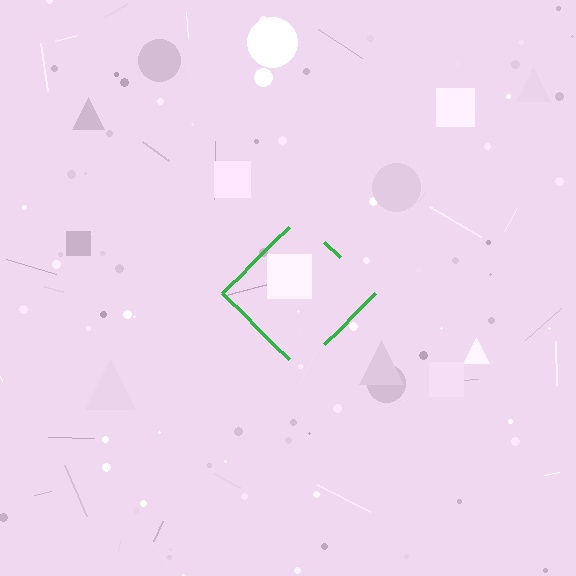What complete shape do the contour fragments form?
The contour fragments form a diamond.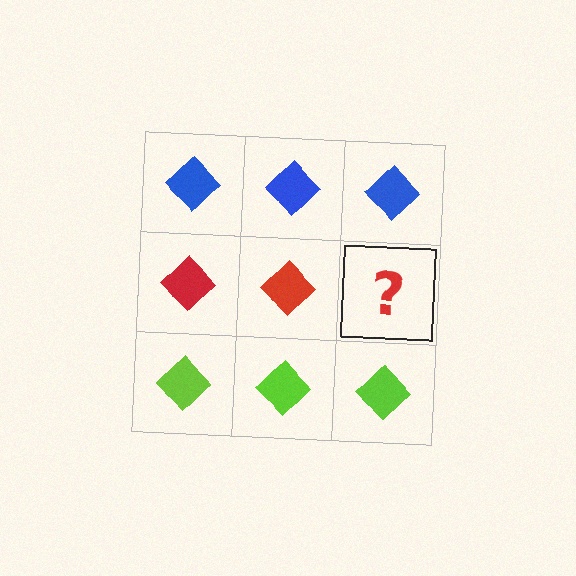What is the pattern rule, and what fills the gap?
The rule is that each row has a consistent color. The gap should be filled with a red diamond.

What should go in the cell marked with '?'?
The missing cell should contain a red diamond.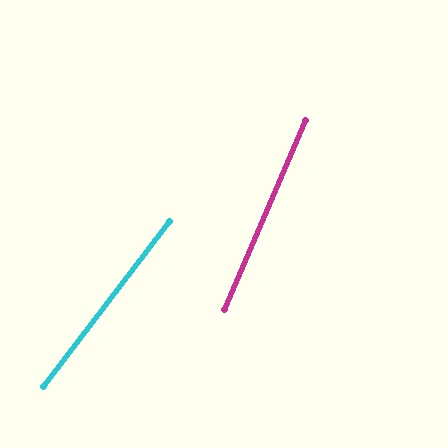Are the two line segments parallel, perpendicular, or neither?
Neither parallel nor perpendicular — they differ by about 14°.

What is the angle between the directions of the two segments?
Approximately 14 degrees.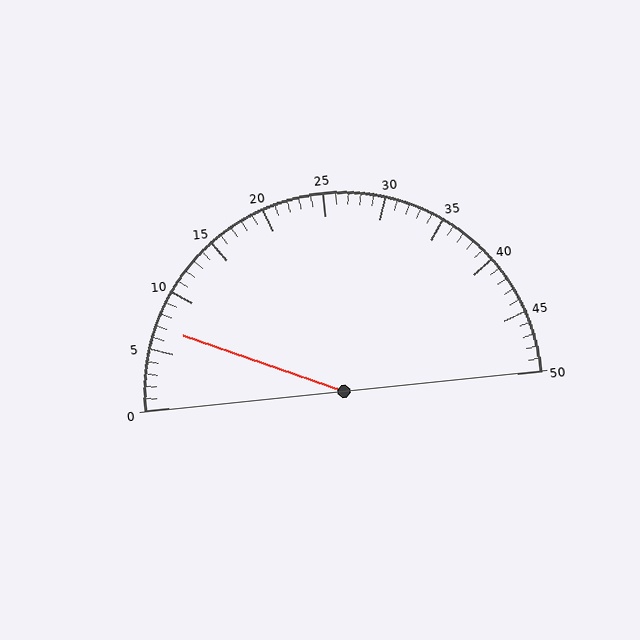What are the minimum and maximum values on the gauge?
The gauge ranges from 0 to 50.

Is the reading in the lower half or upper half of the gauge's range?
The reading is in the lower half of the range (0 to 50).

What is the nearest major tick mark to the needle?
The nearest major tick mark is 5.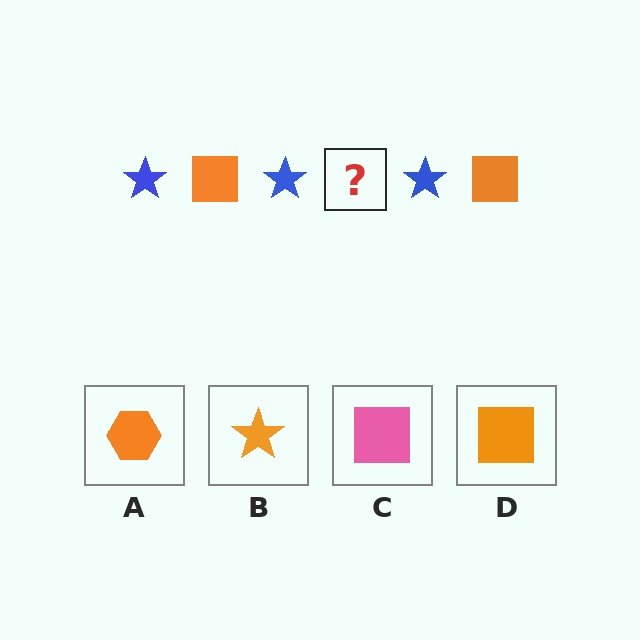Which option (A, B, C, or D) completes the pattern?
D.